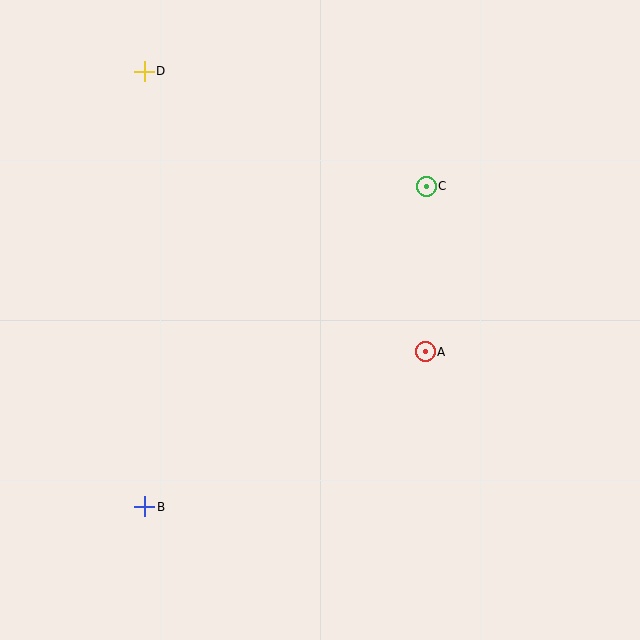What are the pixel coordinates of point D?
Point D is at (144, 71).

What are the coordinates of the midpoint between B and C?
The midpoint between B and C is at (286, 346).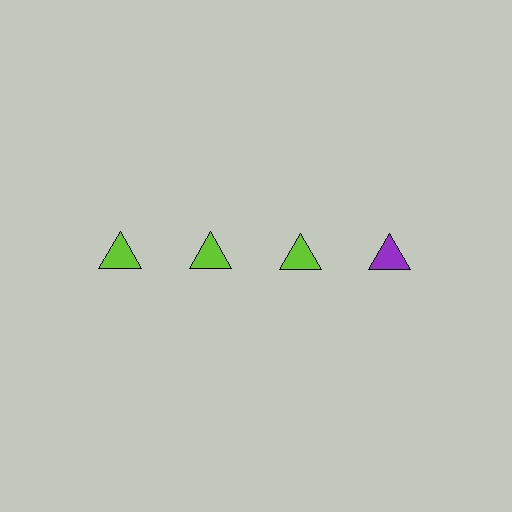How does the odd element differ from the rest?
It has a different color: purple instead of lime.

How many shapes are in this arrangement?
There are 4 shapes arranged in a grid pattern.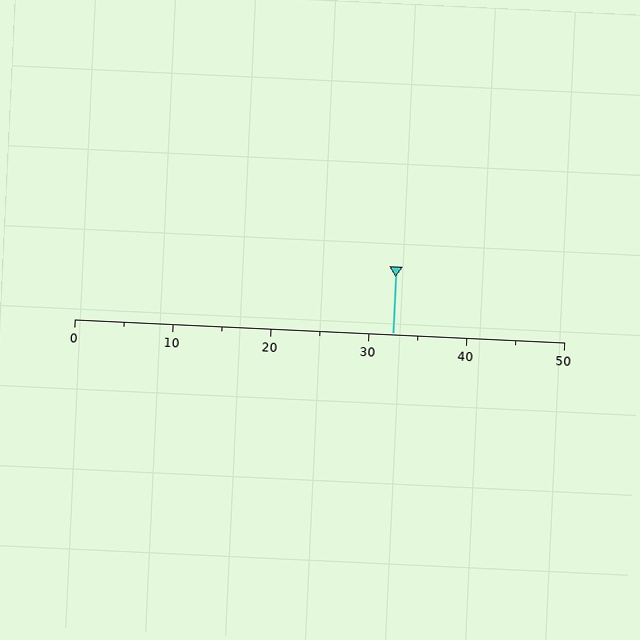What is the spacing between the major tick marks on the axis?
The major ticks are spaced 10 apart.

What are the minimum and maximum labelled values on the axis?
The axis runs from 0 to 50.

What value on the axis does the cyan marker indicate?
The marker indicates approximately 32.5.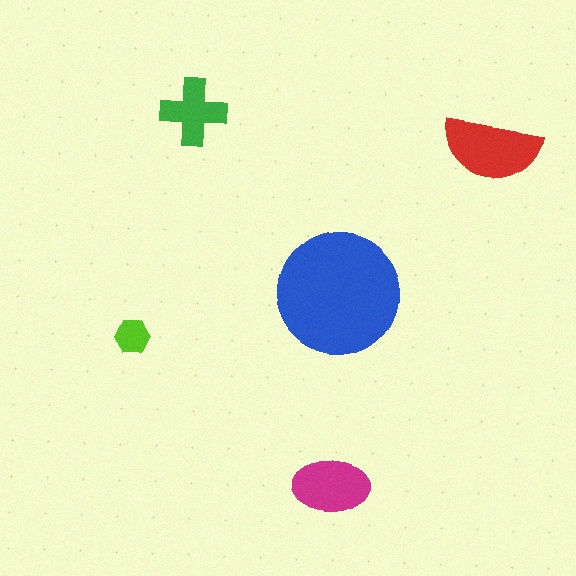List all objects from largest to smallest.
The blue circle, the red semicircle, the magenta ellipse, the green cross, the lime hexagon.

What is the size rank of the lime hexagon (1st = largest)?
5th.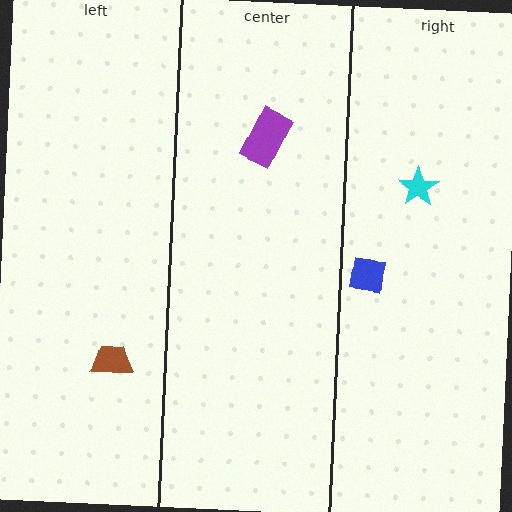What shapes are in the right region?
The cyan star, the blue square.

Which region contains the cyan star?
The right region.